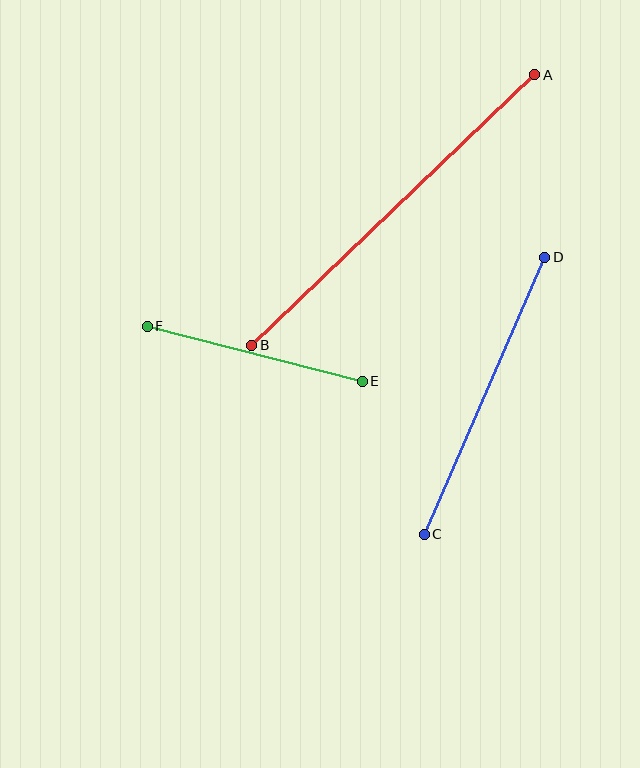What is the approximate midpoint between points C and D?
The midpoint is at approximately (485, 396) pixels.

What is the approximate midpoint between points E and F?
The midpoint is at approximately (255, 354) pixels.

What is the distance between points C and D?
The distance is approximately 302 pixels.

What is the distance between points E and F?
The distance is approximately 222 pixels.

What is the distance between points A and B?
The distance is approximately 391 pixels.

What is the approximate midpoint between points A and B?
The midpoint is at approximately (393, 210) pixels.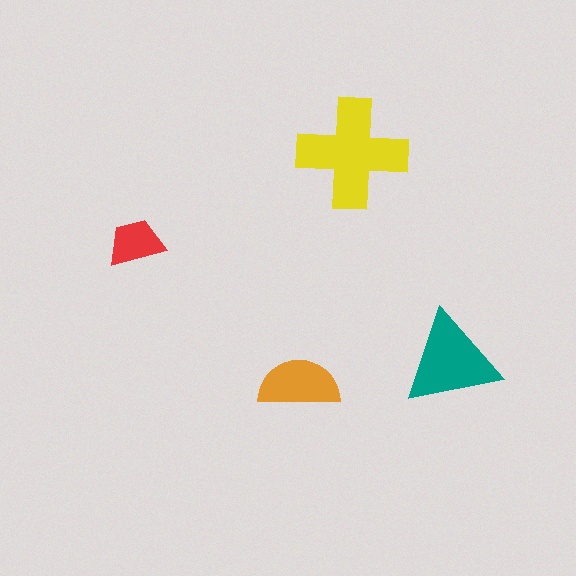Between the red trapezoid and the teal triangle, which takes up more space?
The teal triangle.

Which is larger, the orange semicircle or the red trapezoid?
The orange semicircle.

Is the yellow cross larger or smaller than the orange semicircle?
Larger.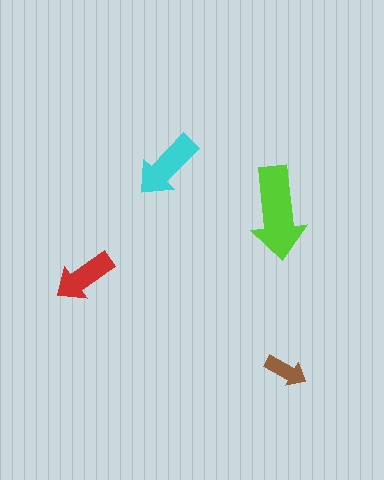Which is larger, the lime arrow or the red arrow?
The lime one.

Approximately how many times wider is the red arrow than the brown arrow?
About 1.5 times wider.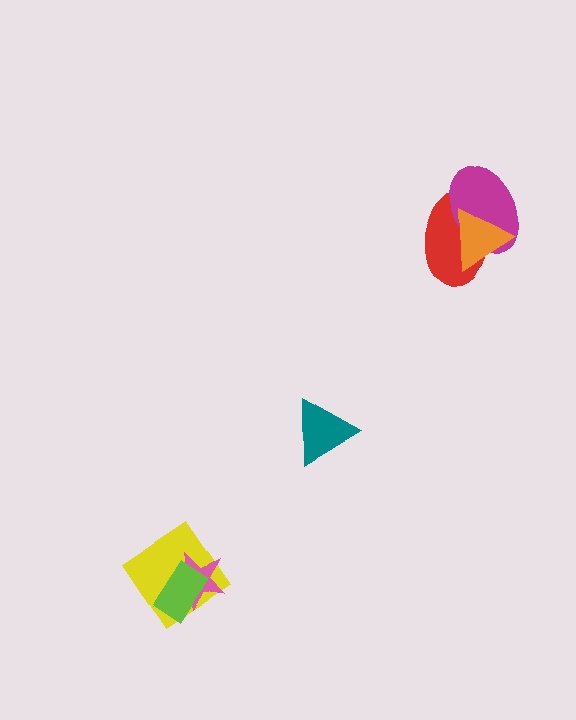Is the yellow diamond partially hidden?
Yes, it is partially covered by another shape.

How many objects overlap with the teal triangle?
0 objects overlap with the teal triangle.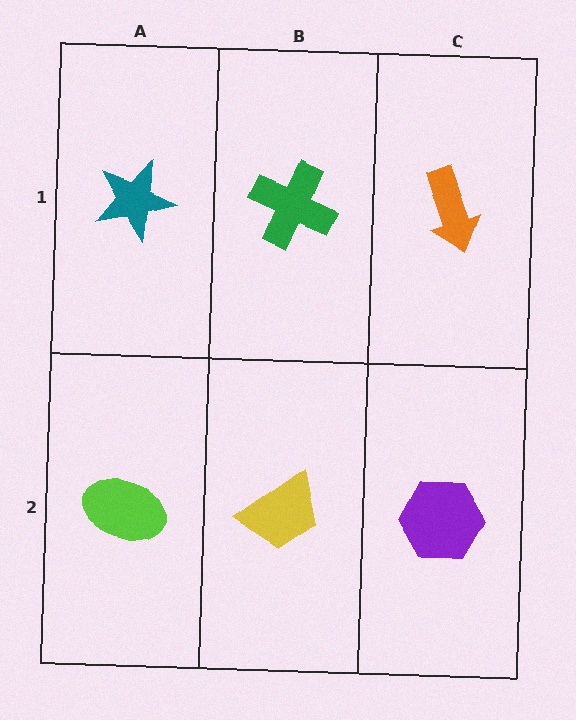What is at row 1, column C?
An orange arrow.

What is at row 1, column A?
A teal star.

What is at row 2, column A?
A lime ellipse.